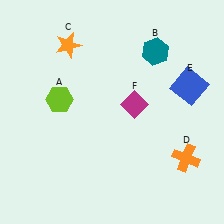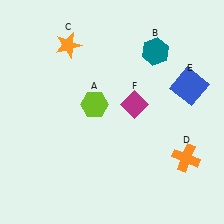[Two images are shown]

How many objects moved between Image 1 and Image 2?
1 object moved between the two images.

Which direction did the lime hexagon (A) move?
The lime hexagon (A) moved right.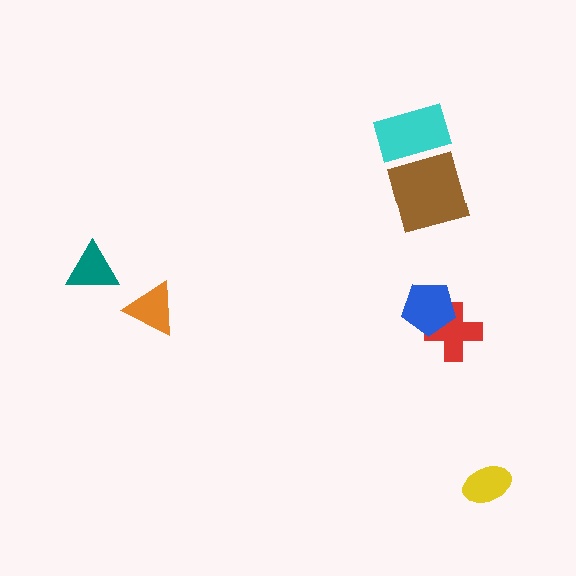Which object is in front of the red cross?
The blue pentagon is in front of the red cross.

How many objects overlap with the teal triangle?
0 objects overlap with the teal triangle.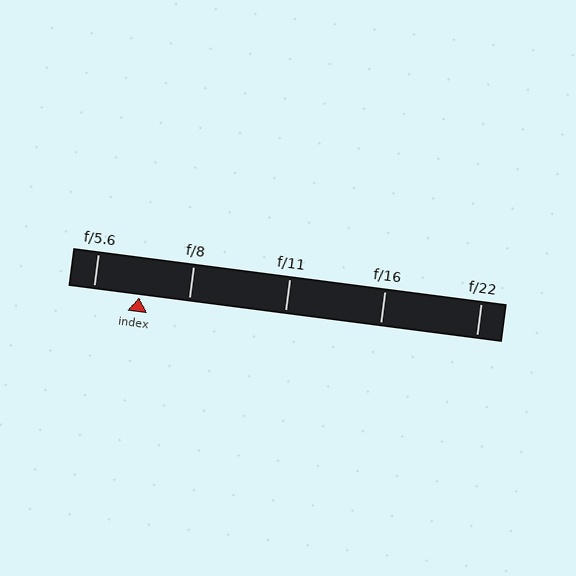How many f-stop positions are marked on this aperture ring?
There are 5 f-stop positions marked.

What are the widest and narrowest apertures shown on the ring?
The widest aperture shown is f/5.6 and the narrowest is f/22.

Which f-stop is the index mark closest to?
The index mark is closest to f/5.6.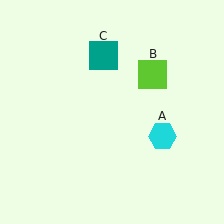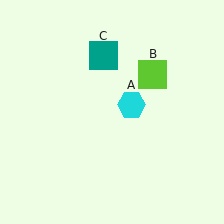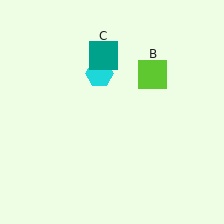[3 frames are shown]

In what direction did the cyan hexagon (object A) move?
The cyan hexagon (object A) moved up and to the left.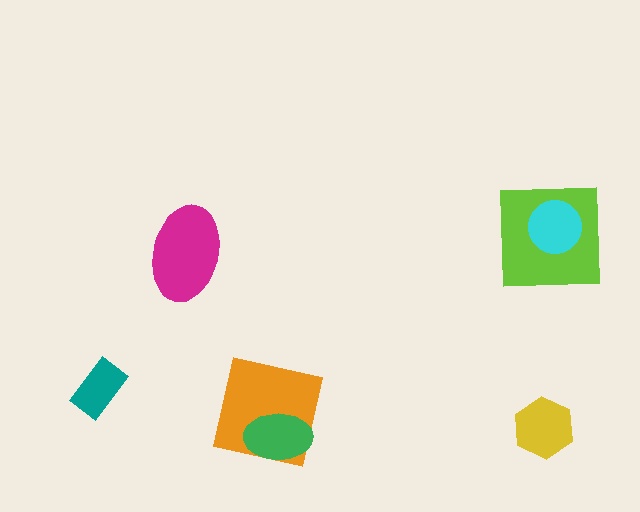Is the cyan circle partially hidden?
No, no other shape covers it.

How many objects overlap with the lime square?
1 object overlaps with the lime square.